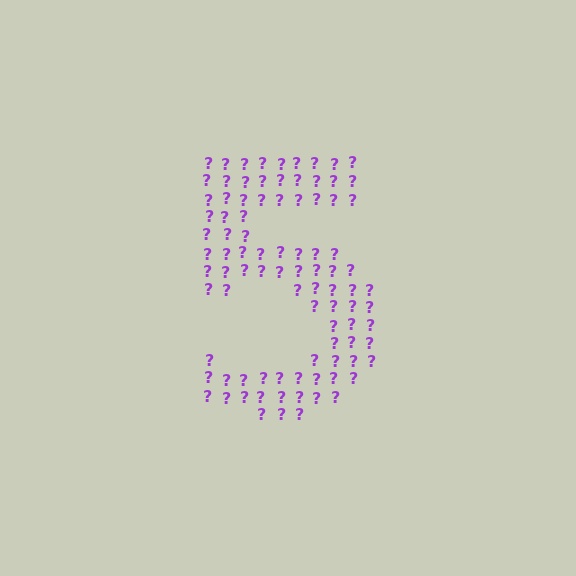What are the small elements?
The small elements are question marks.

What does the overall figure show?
The overall figure shows the digit 5.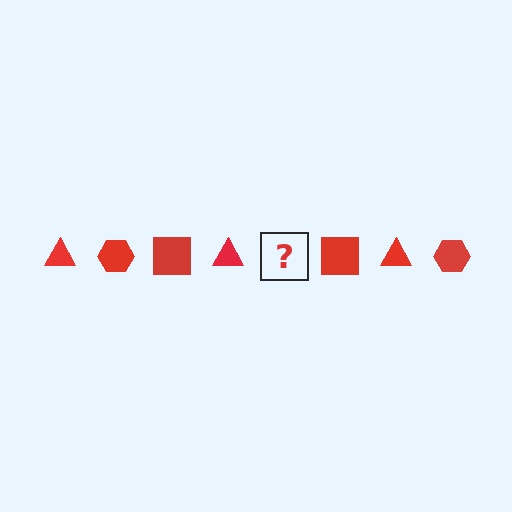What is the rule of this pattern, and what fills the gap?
The rule is that the pattern cycles through triangle, hexagon, square shapes in red. The gap should be filled with a red hexagon.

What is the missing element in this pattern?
The missing element is a red hexagon.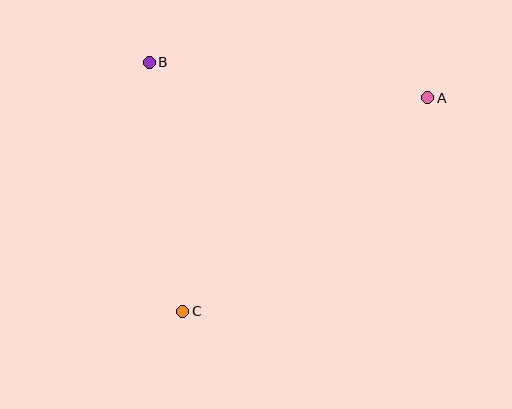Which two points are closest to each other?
Points B and C are closest to each other.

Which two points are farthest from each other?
Points A and C are farthest from each other.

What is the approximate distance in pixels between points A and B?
The distance between A and B is approximately 281 pixels.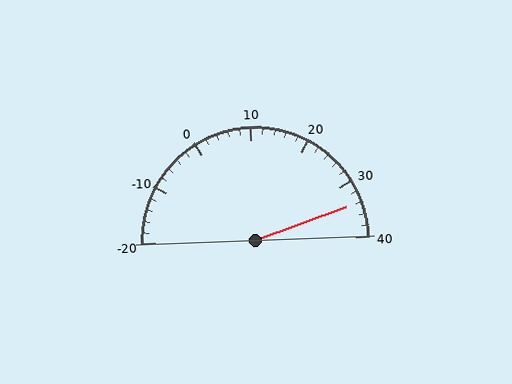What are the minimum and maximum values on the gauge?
The gauge ranges from -20 to 40.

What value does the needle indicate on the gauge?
The needle indicates approximately 34.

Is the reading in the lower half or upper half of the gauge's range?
The reading is in the upper half of the range (-20 to 40).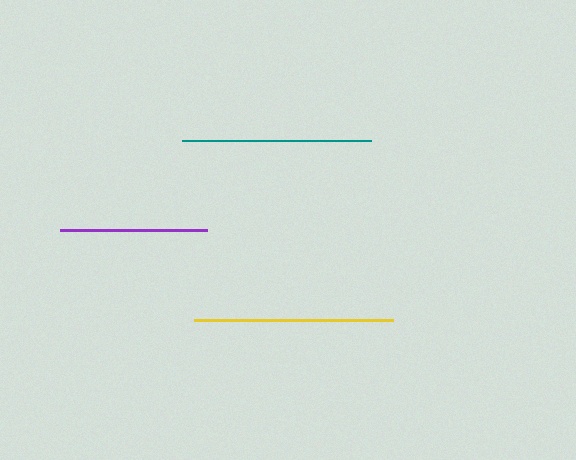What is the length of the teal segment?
The teal segment is approximately 189 pixels long.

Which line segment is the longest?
The yellow line is the longest at approximately 199 pixels.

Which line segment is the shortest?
The purple line is the shortest at approximately 147 pixels.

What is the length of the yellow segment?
The yellow segment is approximately 199 pixels long.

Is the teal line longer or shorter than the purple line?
The teal line is longer than the purple line.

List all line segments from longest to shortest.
From longest to shortest: yellow, teal, purple.